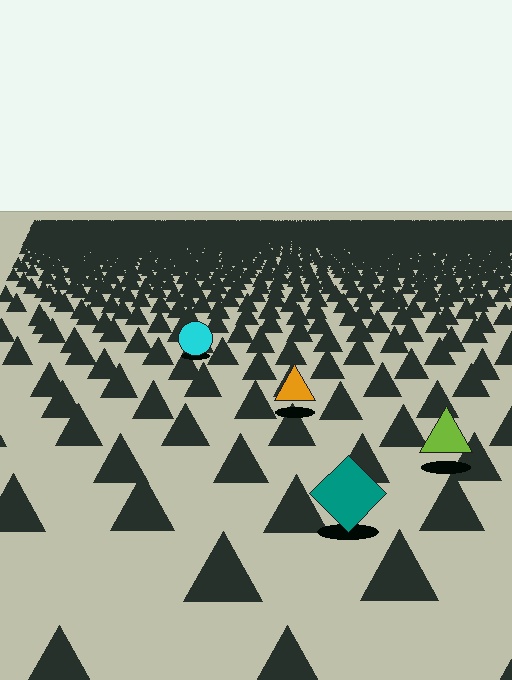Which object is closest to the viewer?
The teal diamond is closest. The texture marks near it are larger and more spread out.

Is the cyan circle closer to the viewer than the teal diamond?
No. The teal diamond is closer — you can tell from the texture gradient: the ground texture is coarser near it.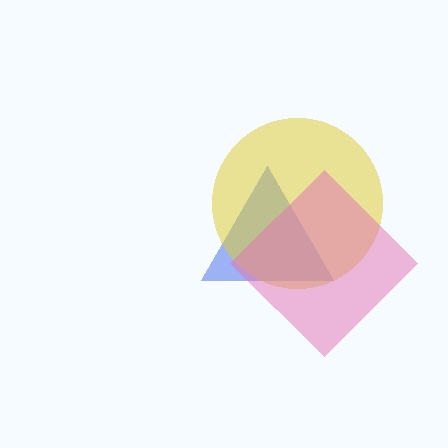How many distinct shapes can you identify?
There are 3 distinct shapes: a blue triangle, a yellow circle, a pink diamond.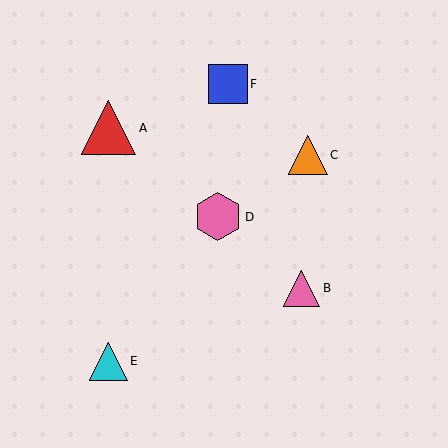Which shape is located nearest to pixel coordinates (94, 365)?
The cyan triangle (labeled E) at (108, 361) is nearest to that location.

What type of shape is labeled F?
Shape F is a blue square.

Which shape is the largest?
The red triangle (labeled A) is the largest.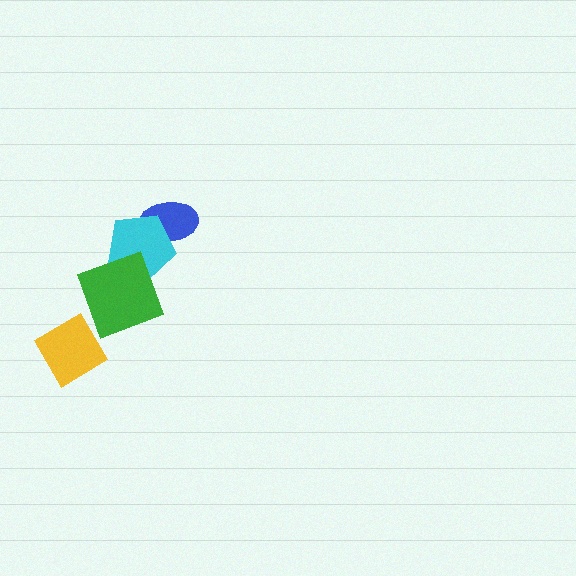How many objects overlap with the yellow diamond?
0 objects overlap with the yellow diamond.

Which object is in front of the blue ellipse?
The cyan pentagon is in front of the blue ellipse.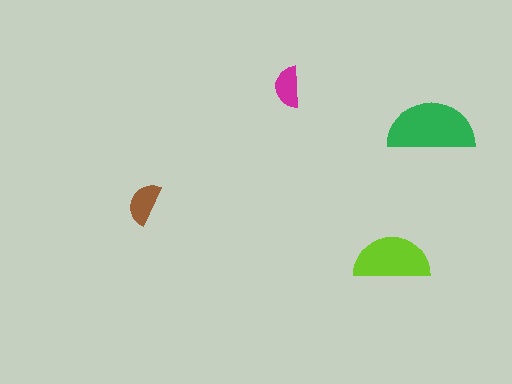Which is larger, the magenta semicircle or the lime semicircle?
The lime one.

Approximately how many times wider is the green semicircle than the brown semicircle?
About 2 times wider.